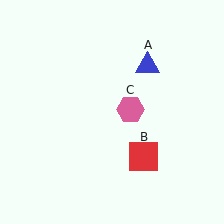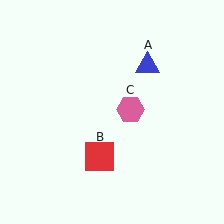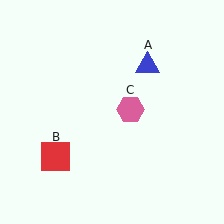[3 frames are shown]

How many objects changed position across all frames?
1 object changed position: red square (object B).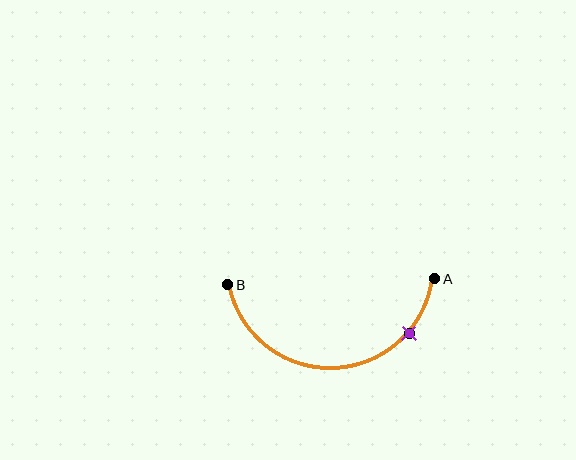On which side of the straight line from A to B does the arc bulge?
The arc bulges below the straight line connecting A and B.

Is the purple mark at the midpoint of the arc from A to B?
No. The purple mark lies on the arc but is closer to endpoint A. The arc midpoint would be at the point on the curve equidistant along the arc from both A and B.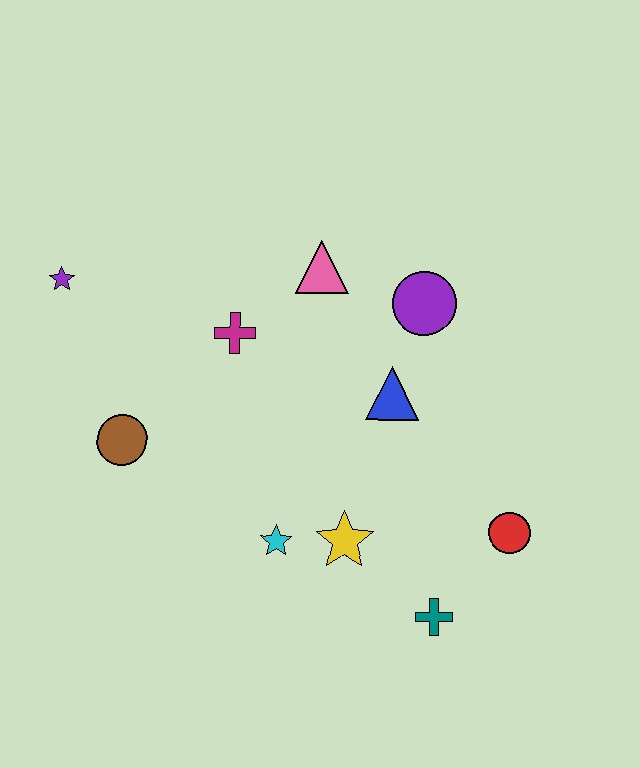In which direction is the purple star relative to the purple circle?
The purple star is to the left of the purple circle.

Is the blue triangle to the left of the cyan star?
No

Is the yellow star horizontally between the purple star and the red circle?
Yes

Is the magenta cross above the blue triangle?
Yes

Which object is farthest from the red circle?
The purple star is farthest from the red circle.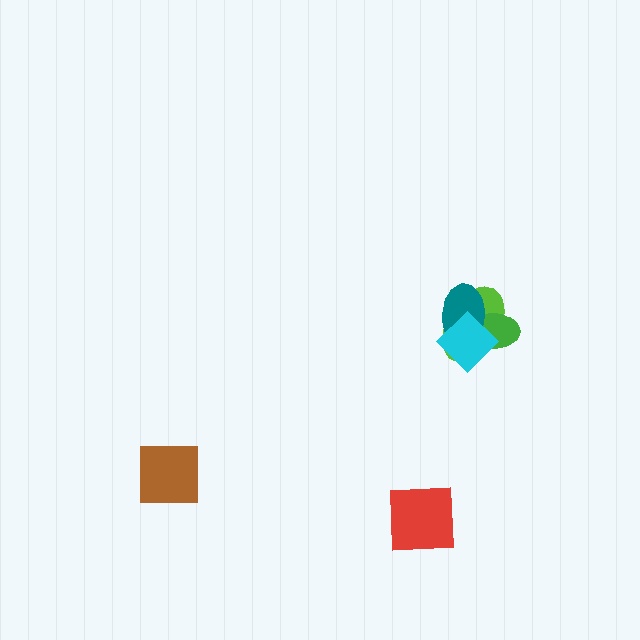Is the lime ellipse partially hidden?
Yes, it is partially covered by another shape.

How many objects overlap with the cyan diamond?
3 objects overlap with the cyan diamond.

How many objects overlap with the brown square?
0 objects overlap with the brown square.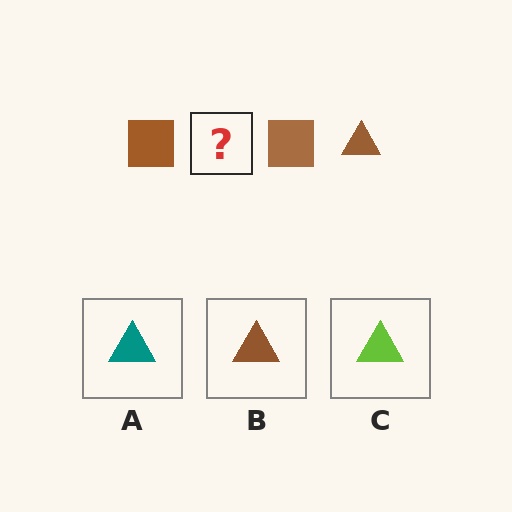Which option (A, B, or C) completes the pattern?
B.